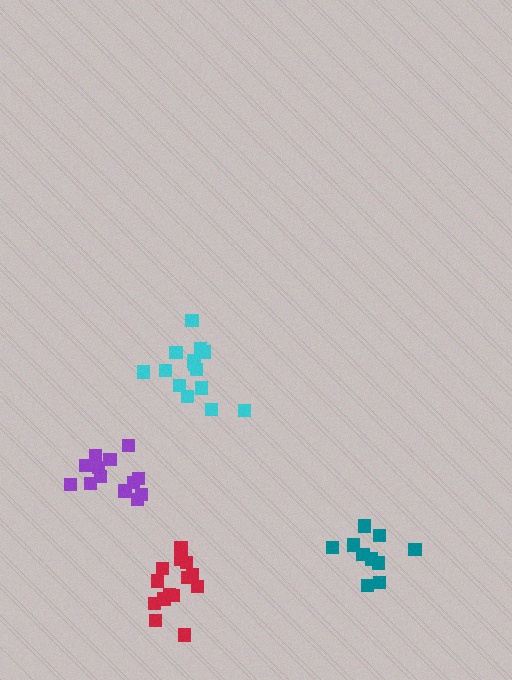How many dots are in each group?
Group 1: 13 dots, Group 2: 14 dots, Group 3: 14 dots, Group 4: 10 dots (51 total).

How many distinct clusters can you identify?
There are 4 distinct clusters.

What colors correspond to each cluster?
The clusters are colored: purple, cyan, red, teal.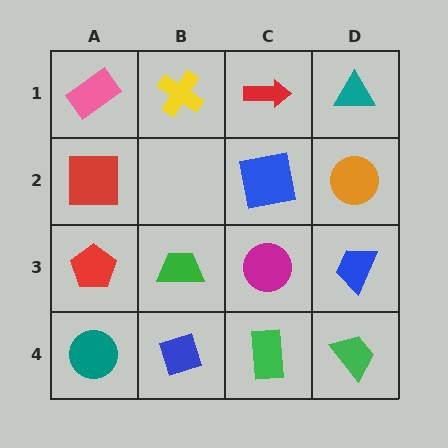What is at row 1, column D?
A teal triangle.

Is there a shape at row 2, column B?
No, that cell is empty.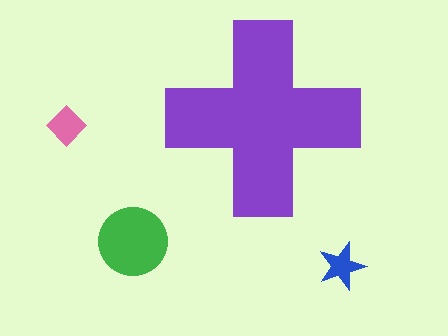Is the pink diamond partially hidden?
No, the pink diamond is fully visible.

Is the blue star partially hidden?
No, the blue star is fully visible.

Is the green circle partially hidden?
No, the green circle is fully visible.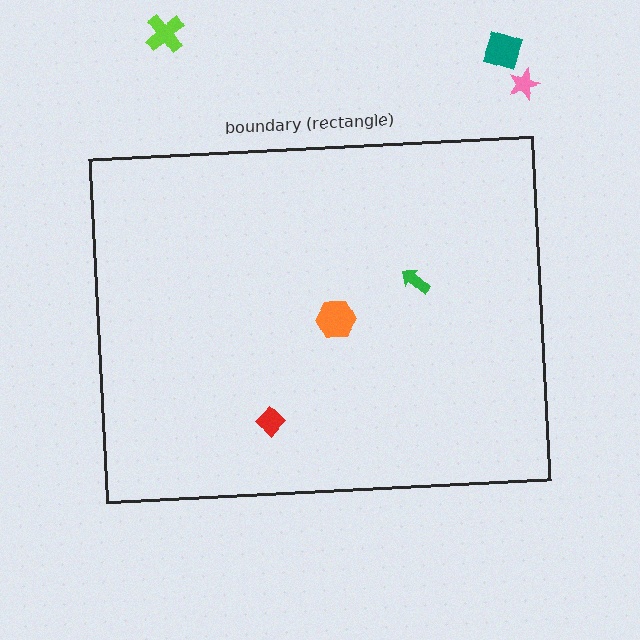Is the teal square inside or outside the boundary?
Outside.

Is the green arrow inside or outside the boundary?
Inside.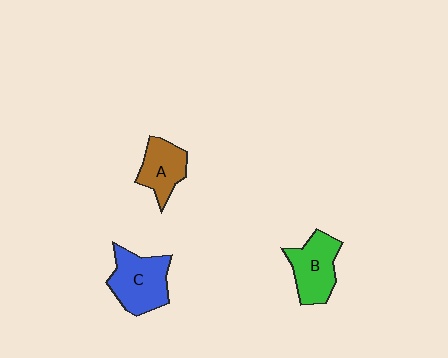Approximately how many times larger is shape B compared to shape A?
Approximately 1.2 times.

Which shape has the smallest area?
Shape A (brown).